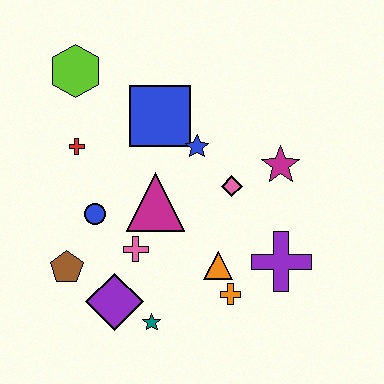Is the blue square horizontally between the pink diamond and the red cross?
Yes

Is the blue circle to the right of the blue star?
No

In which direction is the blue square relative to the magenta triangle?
The blue square is above the magenta triangle.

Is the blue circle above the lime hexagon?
No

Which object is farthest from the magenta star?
The brown pentagon is farthest from the magenta star.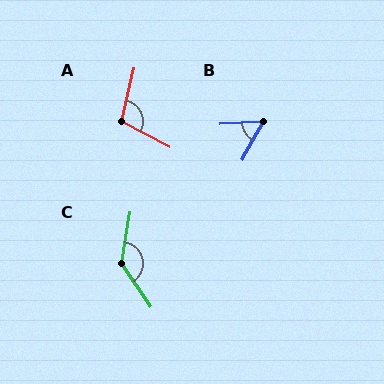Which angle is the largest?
C, at approximately 137 degrees.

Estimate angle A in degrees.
Approximately 104 degrees.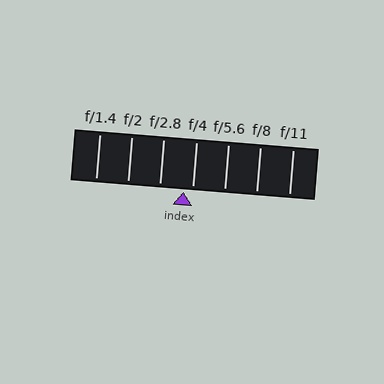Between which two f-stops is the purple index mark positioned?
The index mark is between f/2.8 and f/4.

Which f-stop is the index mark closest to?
The index mark is closest to f/4.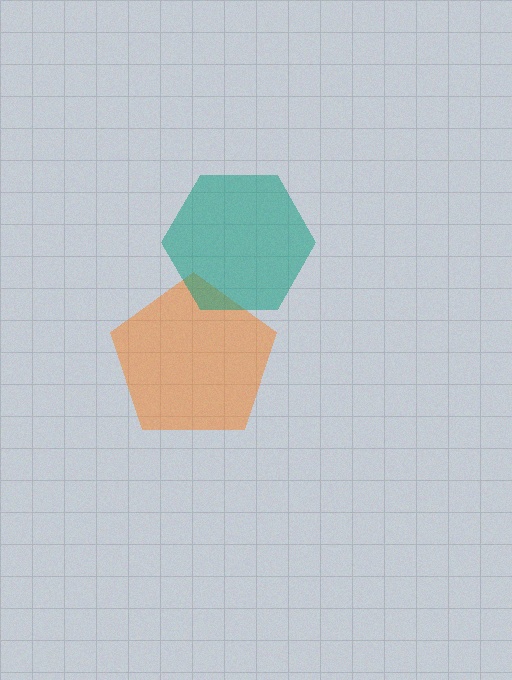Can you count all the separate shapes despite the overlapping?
Yes, there are 2 separate shapes.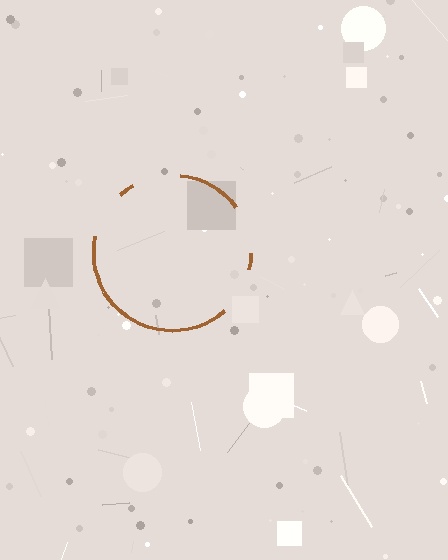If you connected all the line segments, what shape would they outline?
They would outline a circle.